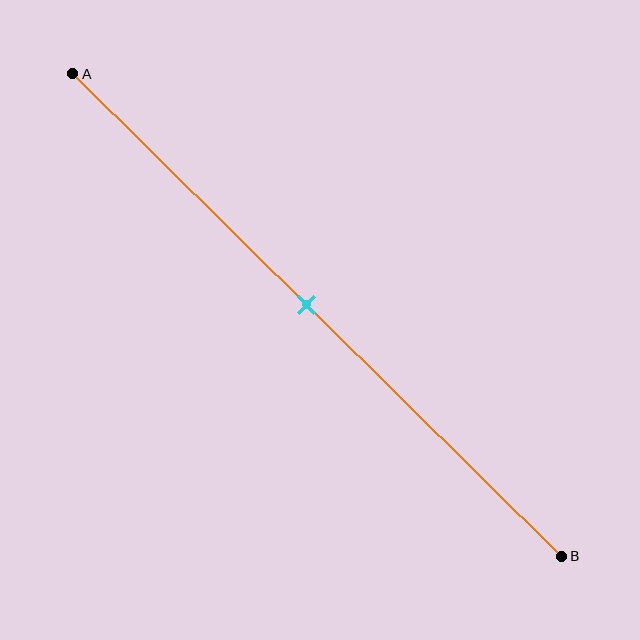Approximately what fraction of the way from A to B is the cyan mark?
The cyan mark is approximately 50% of the way from A to B.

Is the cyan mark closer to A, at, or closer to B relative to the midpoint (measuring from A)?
The cyan mark is approximately at the midpoint of segment AB.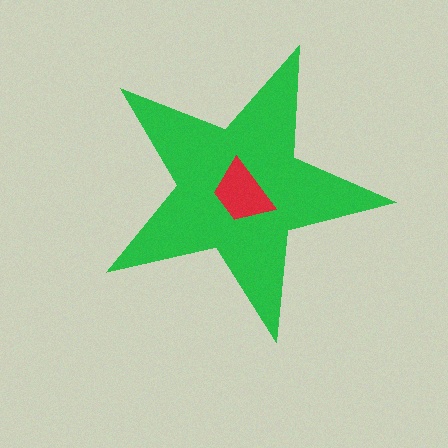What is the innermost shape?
The red trapezoid.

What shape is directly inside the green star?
The red trapezoid.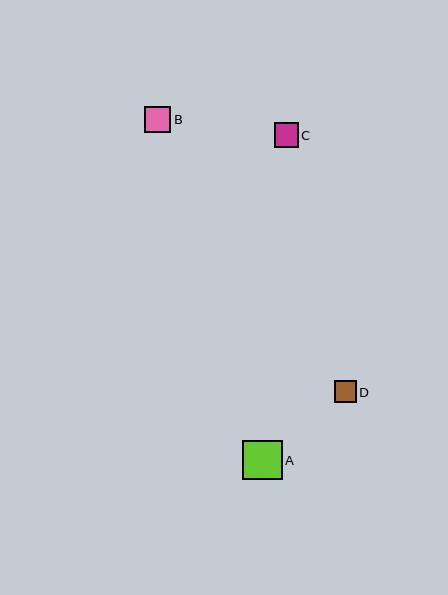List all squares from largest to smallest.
From largest to smallest: A, B, C, D.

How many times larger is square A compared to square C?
Square A is approximately 1.6 times the size of square C.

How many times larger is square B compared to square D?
Square B is approximately 1.2 times the size of square D.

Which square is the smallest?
Square D is the smallest with a size of approximately 22 pixels.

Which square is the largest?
Square A is the largest with a size of approximately 39 pixels.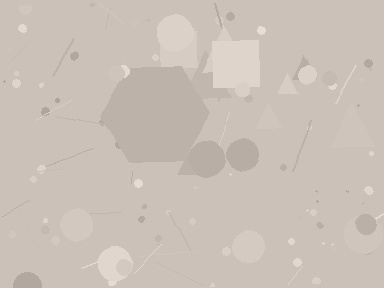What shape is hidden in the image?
A hexagon is hidden in the image.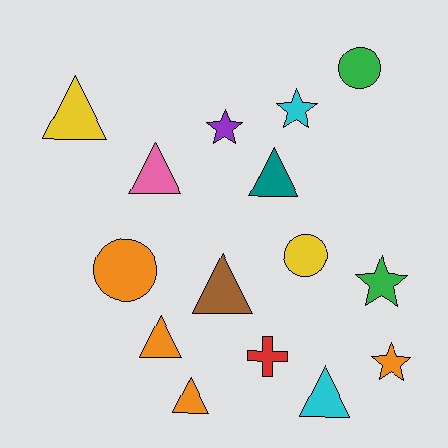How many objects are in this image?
There are 15 objects.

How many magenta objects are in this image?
There are no magenta objects.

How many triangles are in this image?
There are 7 triangles.